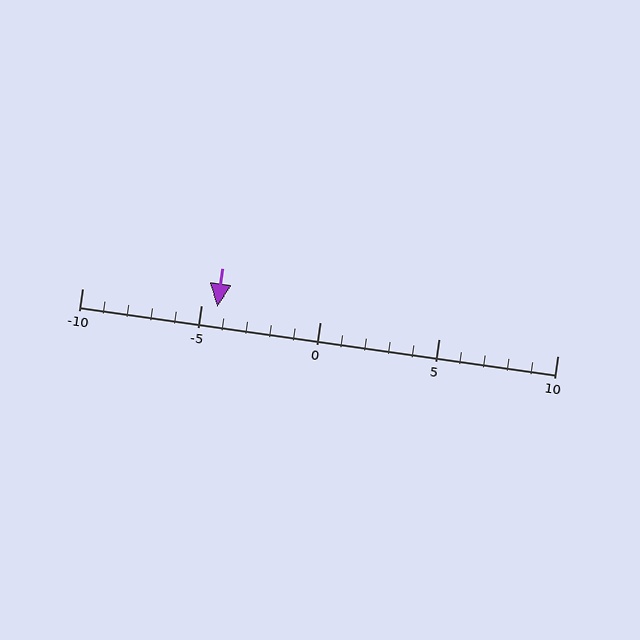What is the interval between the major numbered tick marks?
The major tick marks are spaced 5 units apart.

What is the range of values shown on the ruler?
The ruler shows values from -10 to 10.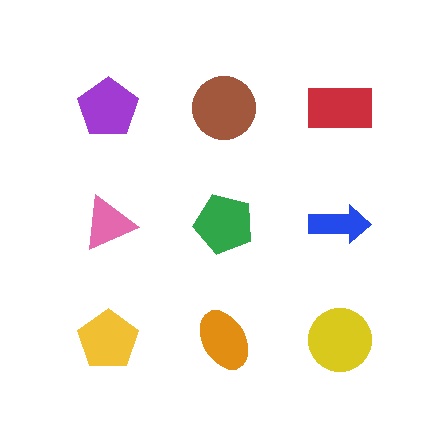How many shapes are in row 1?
3 shapes.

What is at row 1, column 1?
A purple pentagon.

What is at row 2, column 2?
A green pentagon.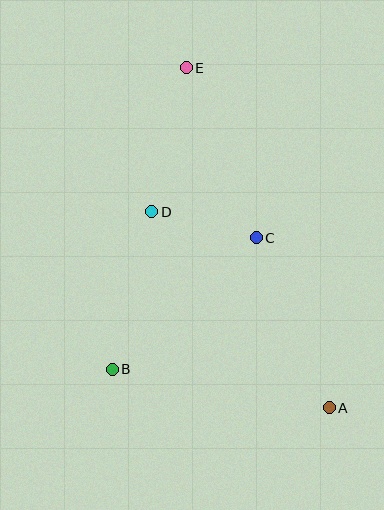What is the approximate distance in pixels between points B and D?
The distance between B and D is approximately 162 pixels.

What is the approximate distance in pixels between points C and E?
The distance between C and E is approximately 184 pixels.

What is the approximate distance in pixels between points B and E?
The distance between B and E is approximately 310 pixels.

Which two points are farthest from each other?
Points A and E are farthest from each other.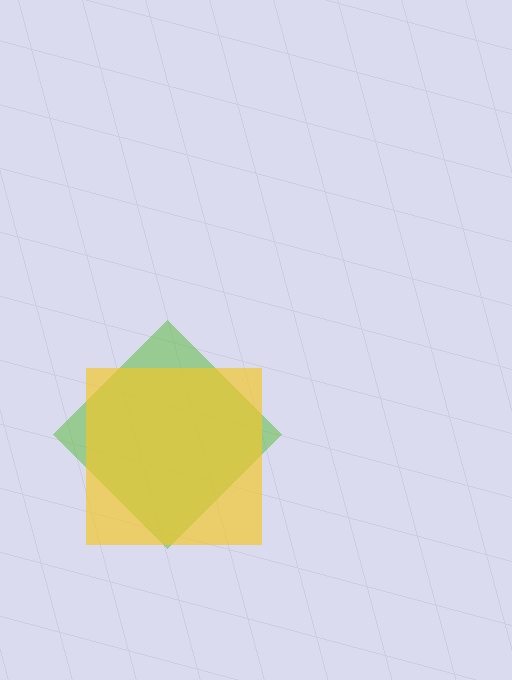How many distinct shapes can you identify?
There are 2 distinct shapes: a lime diamond, a yellow square.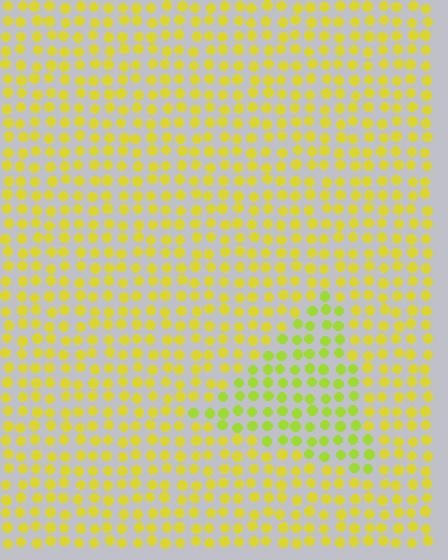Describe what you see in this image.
The image is filled with small yellow elements in a uniform arrangement. A triangle-shaped region is visible where the elements are tinted to a slightly different hue, forming a subtle color boundary.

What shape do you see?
I see a triangle.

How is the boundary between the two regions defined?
The boundary is defined purely by a slight shift in hue (about 24 degrees). Spacing, size, and orientation are identical on both sides.